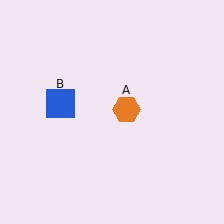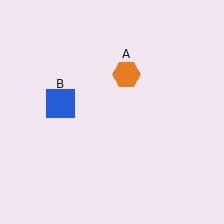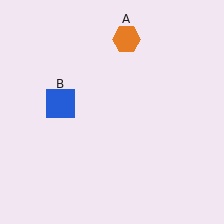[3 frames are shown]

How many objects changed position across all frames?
1 object changed position: orange hexagon (object A).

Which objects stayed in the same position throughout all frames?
Blue square (object B) remained stationary.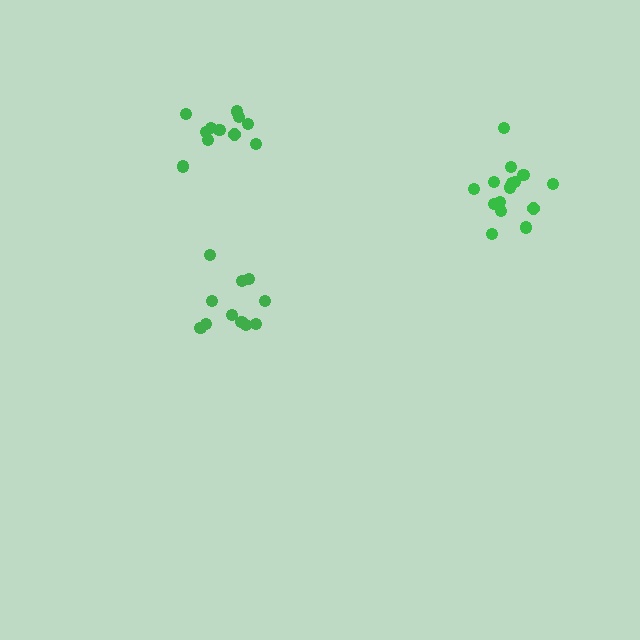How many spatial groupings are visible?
There are 3 spatial groupings.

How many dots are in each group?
Group 1: 11 dots, Group 2: 15 dots, Group 3: 11 dots (37 total).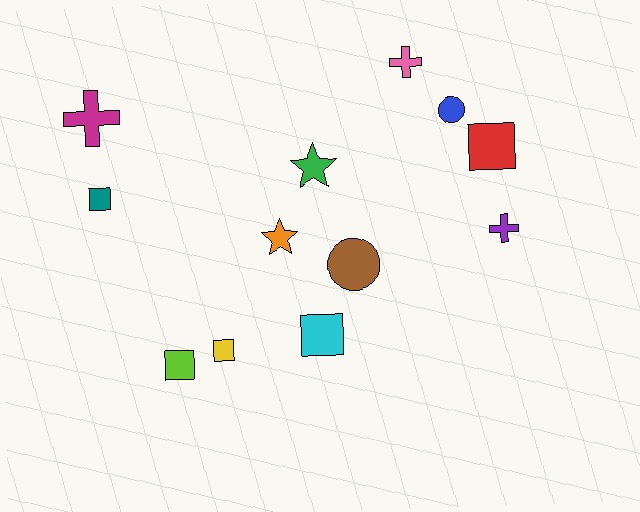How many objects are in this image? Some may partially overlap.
There are 12 objects.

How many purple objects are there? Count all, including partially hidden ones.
There is 1 purple object.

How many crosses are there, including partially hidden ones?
There are 3 crosses.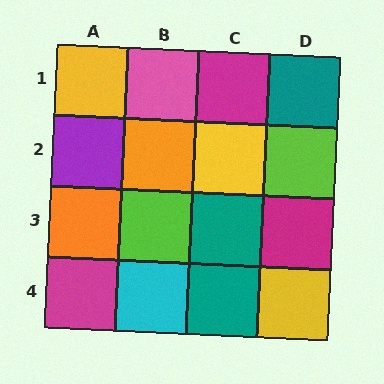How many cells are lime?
2 cells are lime.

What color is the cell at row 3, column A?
Orange.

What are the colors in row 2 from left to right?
Purple, orange, yellow, lime.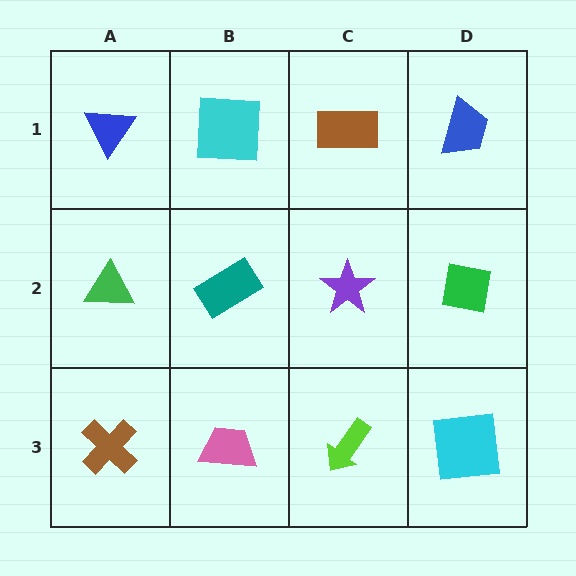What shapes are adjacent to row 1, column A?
A green triangle (row 2, column A), a cyan square (row 1, column B).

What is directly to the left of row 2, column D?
A purple star.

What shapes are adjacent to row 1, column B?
A teal rectangle (row 2, column B), a blue triangle (row 1, column A), a brown rectangle (row 1, column C).